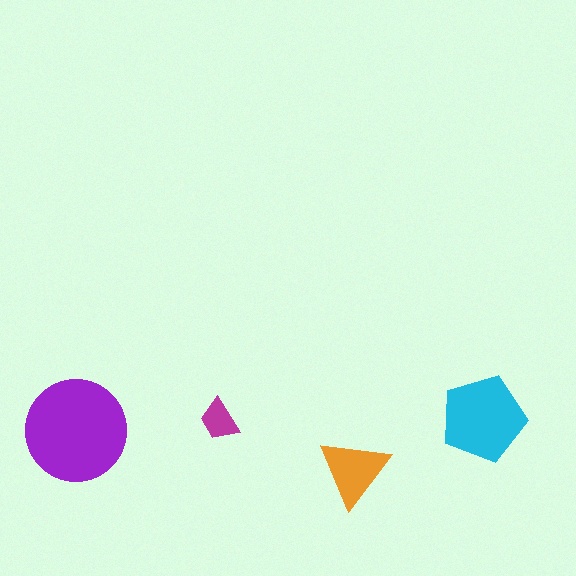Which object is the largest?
The purple circle.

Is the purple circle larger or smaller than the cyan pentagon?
Larger.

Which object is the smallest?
The magenta trapezoid.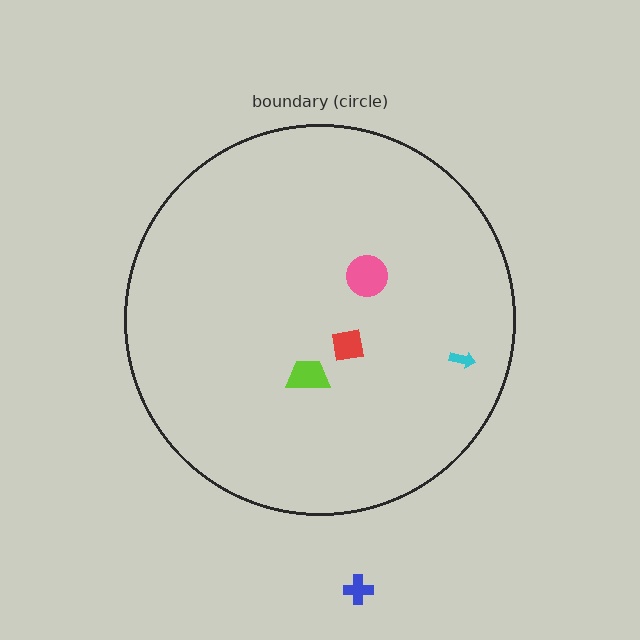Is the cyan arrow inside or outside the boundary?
Inside.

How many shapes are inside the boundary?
4 inside, 1 outside.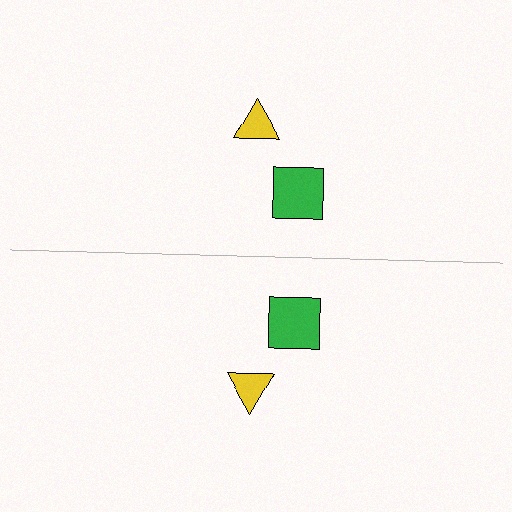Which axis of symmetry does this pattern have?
The pattern has a horizontal axis of symmetry running through the center of the image.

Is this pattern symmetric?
Yes, this pattern has bilateral (reflection) symmetry.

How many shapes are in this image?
There are 4 shapes in this image.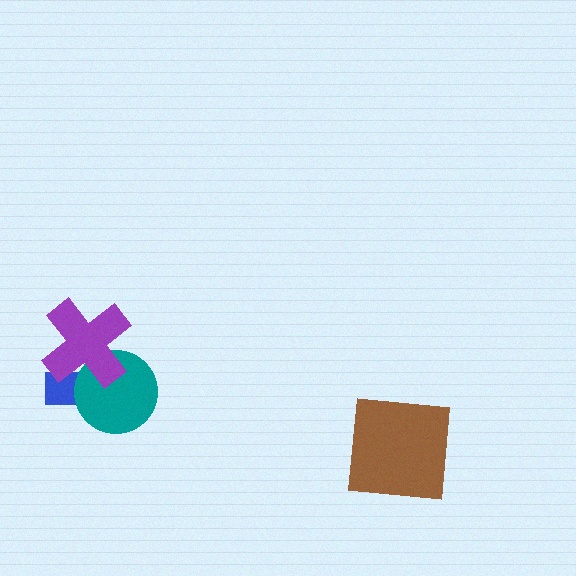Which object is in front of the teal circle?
The purple cross is in front of the teal circle.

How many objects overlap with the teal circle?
2 objects overlap with the teal circle.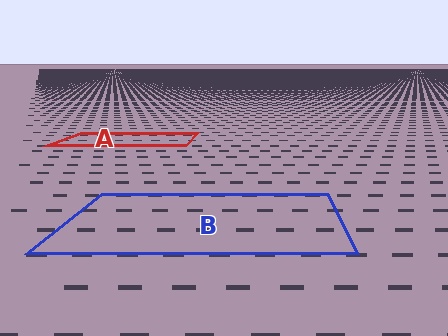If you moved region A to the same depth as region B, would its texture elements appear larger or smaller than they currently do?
They would appear larger. At a closer depth, the same texture elements are projected at a bigger on-screen size.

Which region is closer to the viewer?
Region B is closer. The texture elements there are larger and more spread out.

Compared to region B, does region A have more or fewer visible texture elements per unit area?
Region A has more texture elements per unit area — they are packed more densely because it is farther away.